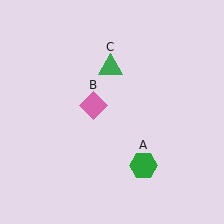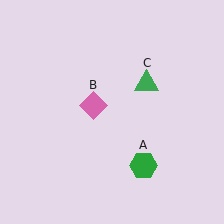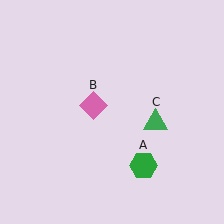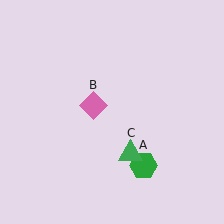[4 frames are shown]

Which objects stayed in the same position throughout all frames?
Green hexagon (object A) and pink diamond (object B) remained stationary.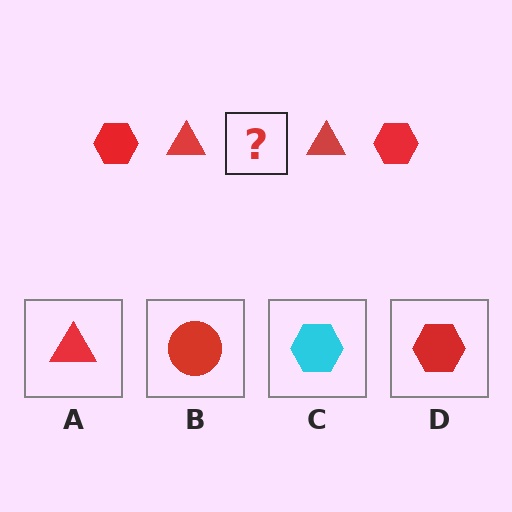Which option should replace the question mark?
Option D.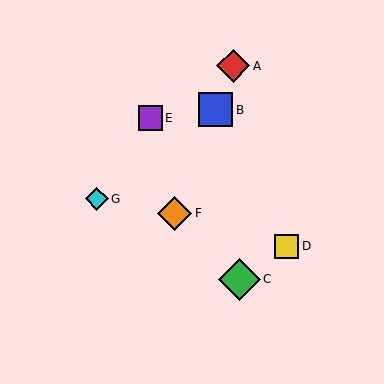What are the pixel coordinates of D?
Object D is at (287, 246).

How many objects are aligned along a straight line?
3 objects (A, B, F) are aligned along a straight line.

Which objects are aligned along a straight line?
Objects A, B, F are aligned along a straight line.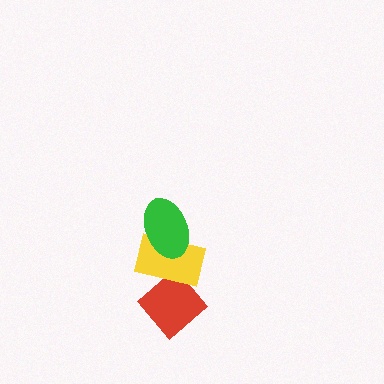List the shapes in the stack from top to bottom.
From top to bottom: the green ellipse, the yellow rectangle, the red diamond.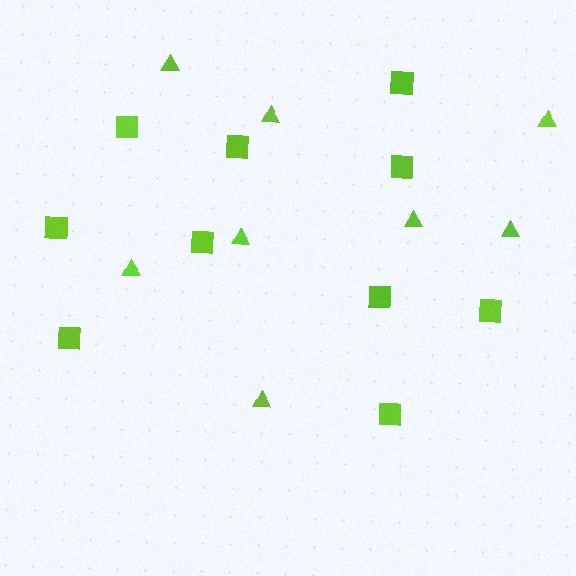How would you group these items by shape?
There are 2 groups: one group of squares (10) and one group of triangles (8).